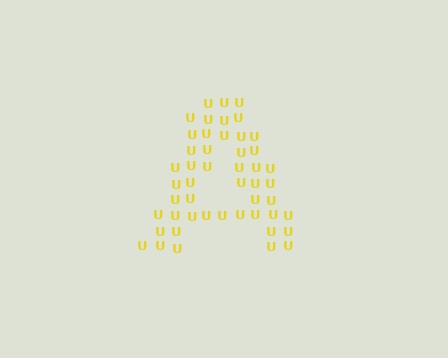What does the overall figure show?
The overall figure shows the letter A.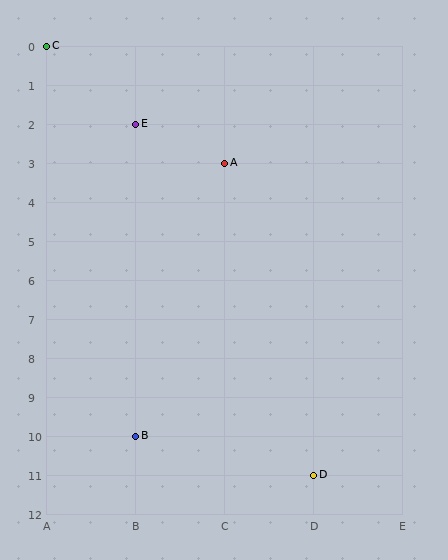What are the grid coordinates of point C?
Point C is at grid coordinates (A, 0).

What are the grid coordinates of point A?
Point A is at grid coordinates (C, 3).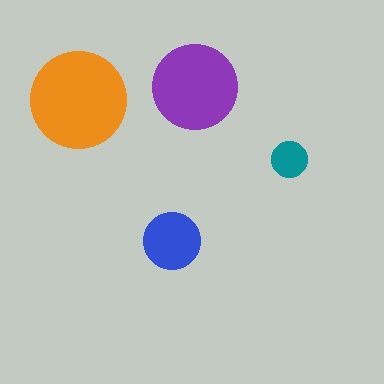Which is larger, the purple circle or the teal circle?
The purple one.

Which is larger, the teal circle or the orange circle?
The orange one.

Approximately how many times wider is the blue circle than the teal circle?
About 1.5 times wider.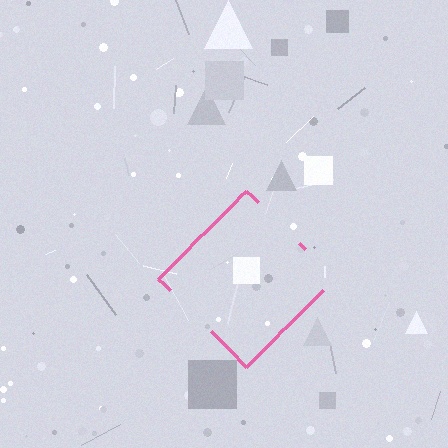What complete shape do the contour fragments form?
The contour fragments form a diamond.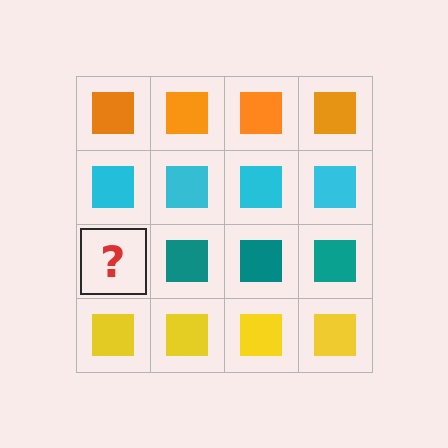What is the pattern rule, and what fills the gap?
The rule is that each row has a consistent color. The gap should be filled with a teal square.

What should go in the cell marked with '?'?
The missing cell should contain a teal square.